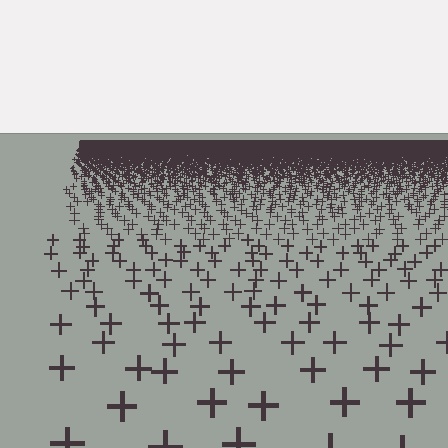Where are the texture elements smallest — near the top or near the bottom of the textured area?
Near the top.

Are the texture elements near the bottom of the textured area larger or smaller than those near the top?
Larger. Near the bottom, elements are closer to the viewer and appear at a bigger on-screen size.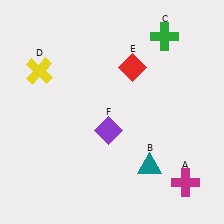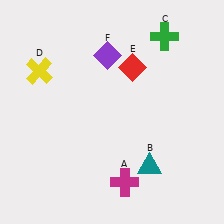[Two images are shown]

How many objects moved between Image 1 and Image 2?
2 objects moved between the two images.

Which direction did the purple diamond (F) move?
The purple diamond (F) moved up.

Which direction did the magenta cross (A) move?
The magenta cross (A) moved left.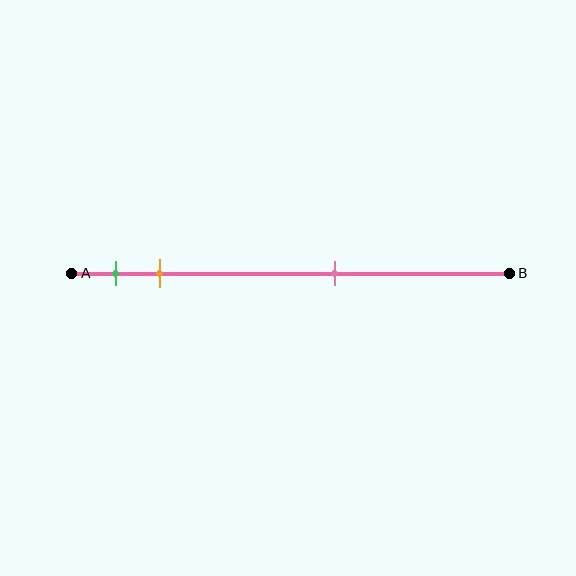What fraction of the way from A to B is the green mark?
The green mark is approximately 10% (0.1) of the way from A to B.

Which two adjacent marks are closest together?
The green and orange marks are the closest adjacent pair.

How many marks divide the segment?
There are 3 marks dividing the segment.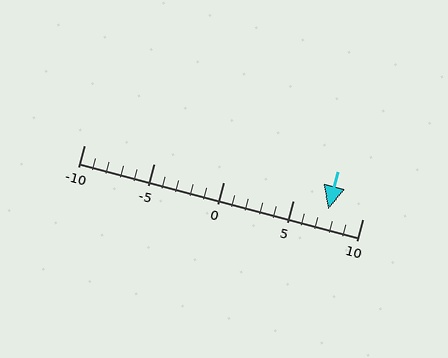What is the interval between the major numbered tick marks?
The major tick marks are spaced 5 units apart.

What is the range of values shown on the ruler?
The ruler shows values from -10 to 10.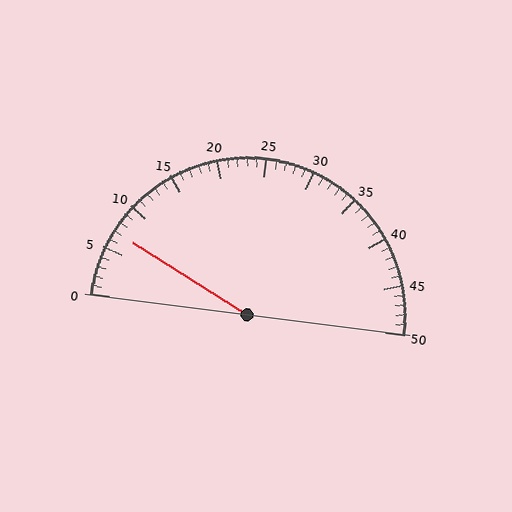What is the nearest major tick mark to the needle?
The nearest major tick mark is 5.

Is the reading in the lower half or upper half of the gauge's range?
The reading is in the lower half of the range (0 to 50).